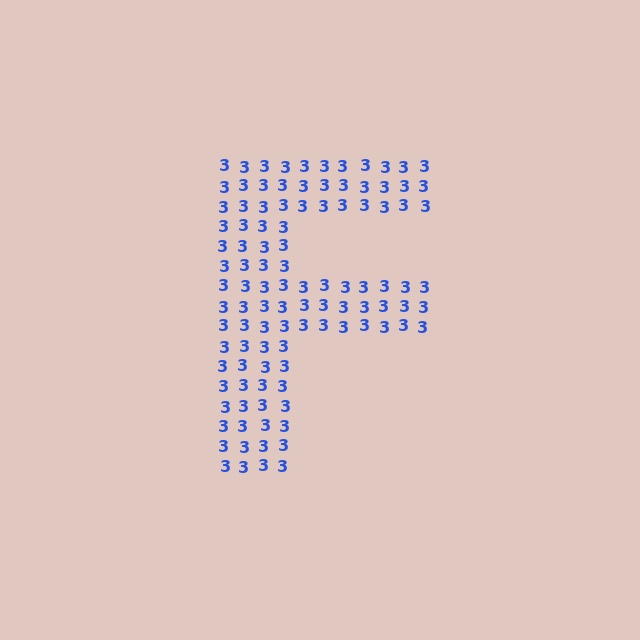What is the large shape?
The large shape is the letter F.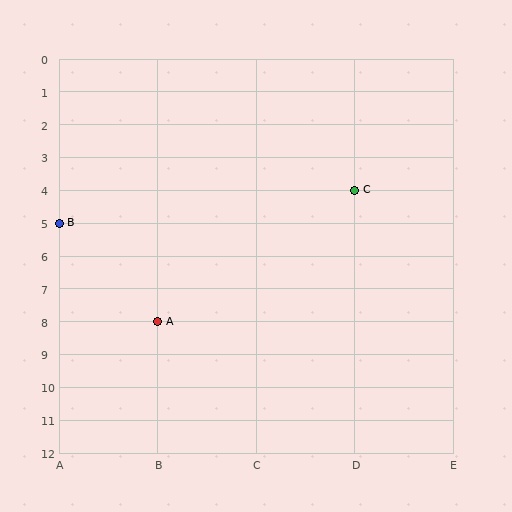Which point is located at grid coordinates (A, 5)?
Point B is at (A, 5).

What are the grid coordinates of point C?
Point C is at grid coordinates (D, 4).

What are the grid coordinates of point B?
Point B is at grid coordinates (A, 5).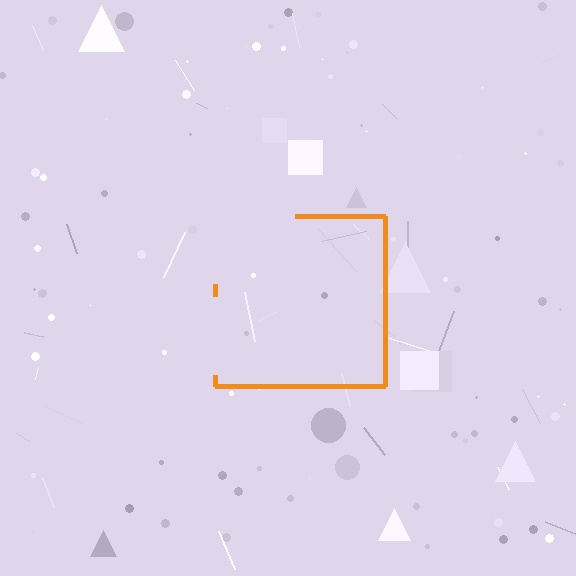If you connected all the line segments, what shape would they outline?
They would outline a square.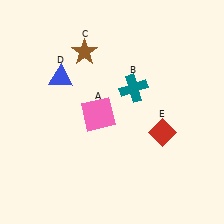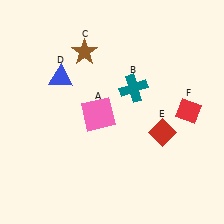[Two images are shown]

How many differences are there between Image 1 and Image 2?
There is 1 difference between the two images.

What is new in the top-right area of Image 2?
A red diamond (F) was added in the top-right area of Image 2.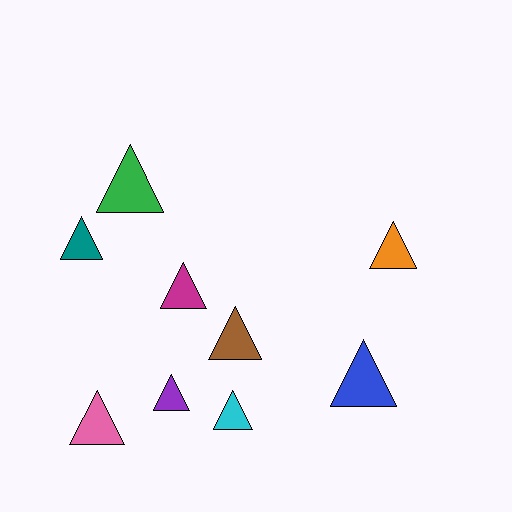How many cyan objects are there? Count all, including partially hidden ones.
There is 1 cyan object.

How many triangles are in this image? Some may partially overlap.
There are 9 triangles.